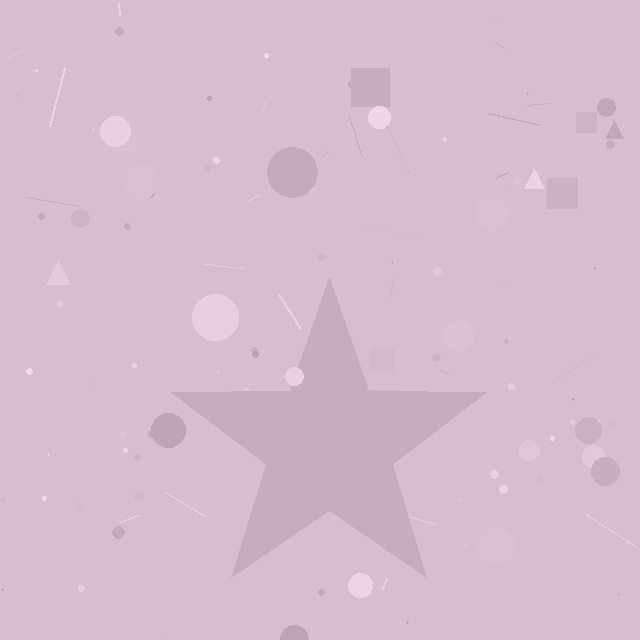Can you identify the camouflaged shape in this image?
The camouflaged shape is a star.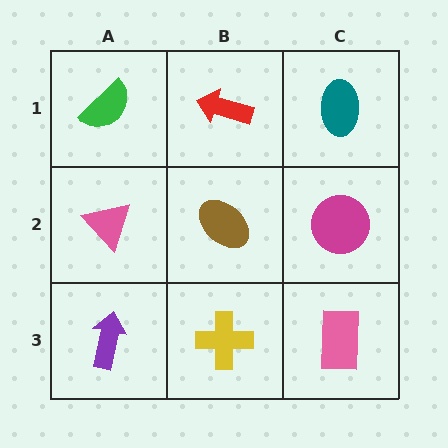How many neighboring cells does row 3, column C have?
2.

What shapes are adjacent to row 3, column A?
A pink triangle (row 2, column A), a yellow cross (row 3, column B).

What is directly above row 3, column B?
A brown ellipse.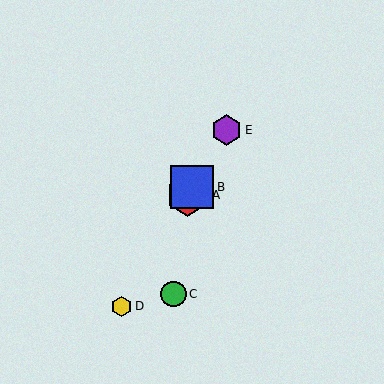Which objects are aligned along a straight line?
Objects A, B, D, E are aligned along a straight line.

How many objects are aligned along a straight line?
4 objects (A, B, D, E) are aligned along a straight line.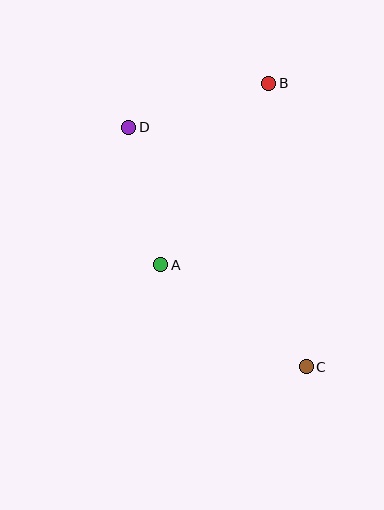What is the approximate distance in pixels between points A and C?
The distance between A and C is approximately 177 pixels.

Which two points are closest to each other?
Points A and D are closest to each other.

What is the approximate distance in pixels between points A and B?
The distance between A and B is approximately 211 pixels.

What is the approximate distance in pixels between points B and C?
The distance between B and C is approximately 286 pixels.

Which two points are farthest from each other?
Points C and D are farthest from each other.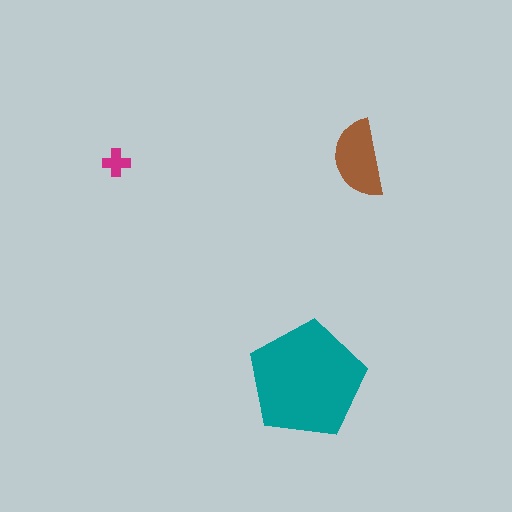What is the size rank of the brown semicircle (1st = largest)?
2nd.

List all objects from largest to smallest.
The teal pentagon, the brown semicircle, the magenta cross.